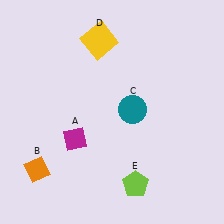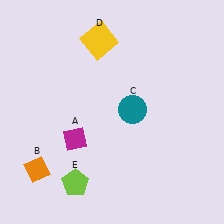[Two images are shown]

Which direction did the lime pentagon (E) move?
The lime pentagon (E) moved left.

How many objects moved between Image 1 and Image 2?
1 object moved between the two images.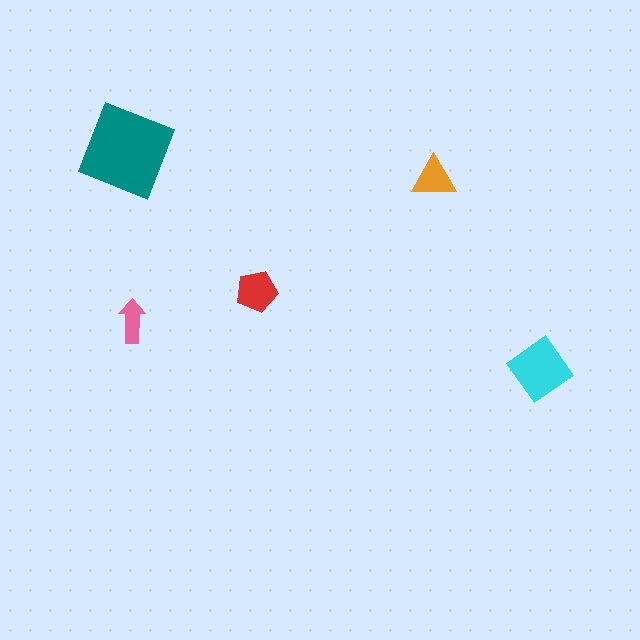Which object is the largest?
The teal diamond.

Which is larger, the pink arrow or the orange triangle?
The orange triangle.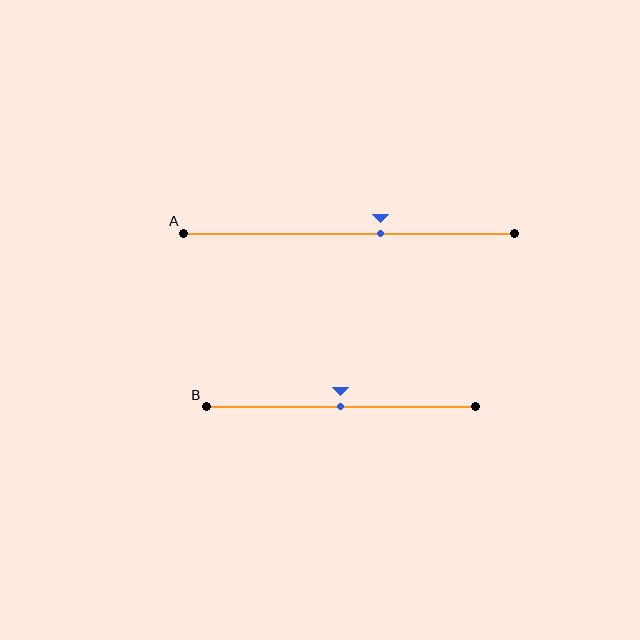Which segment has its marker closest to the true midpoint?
Segment B has its marker closest to the true midpoint.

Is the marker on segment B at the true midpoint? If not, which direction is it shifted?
Yes, the marker on segment B is at the true midpoint.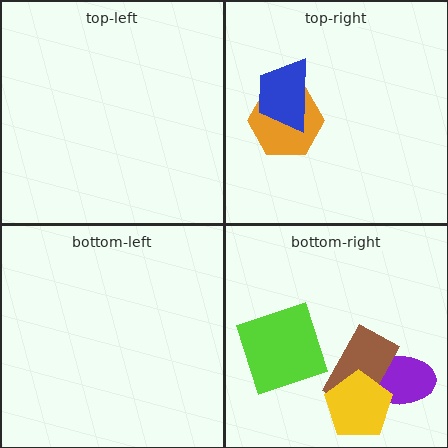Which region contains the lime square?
The bottom-right region.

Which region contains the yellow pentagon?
The bottom-right region.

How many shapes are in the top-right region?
2.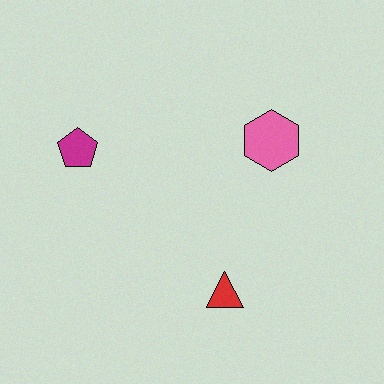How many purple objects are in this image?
There are no purple objects.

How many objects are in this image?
There are 3 objects.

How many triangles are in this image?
There is 1 triangle.